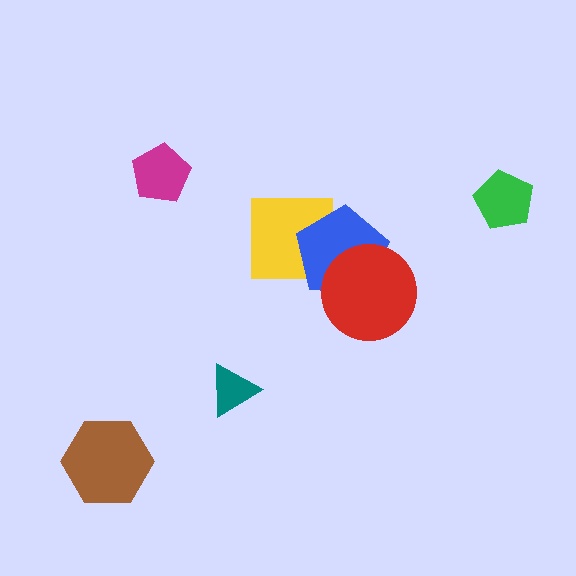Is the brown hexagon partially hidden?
No, no other shape covers it.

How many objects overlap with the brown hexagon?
0 objects overlap with the brown hexagon.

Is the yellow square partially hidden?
Yes, it is partially covered by another shape.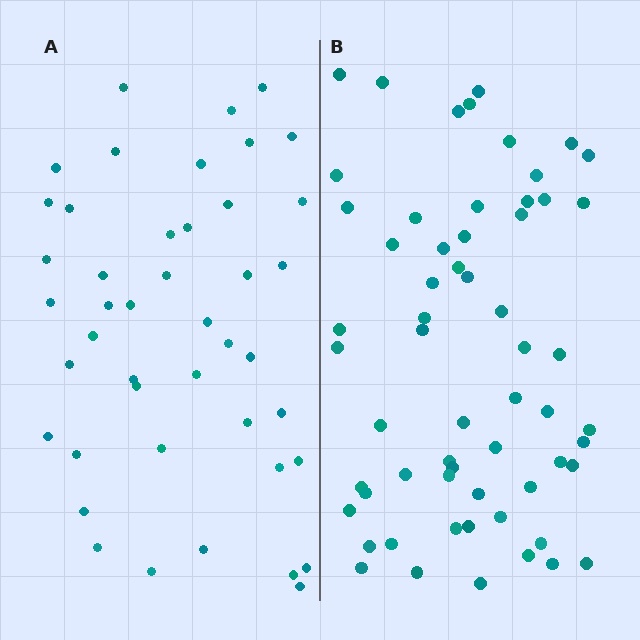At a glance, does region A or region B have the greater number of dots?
Region B (the right region) has more dots.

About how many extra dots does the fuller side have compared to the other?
Region B has approximately 15 more dots than region A.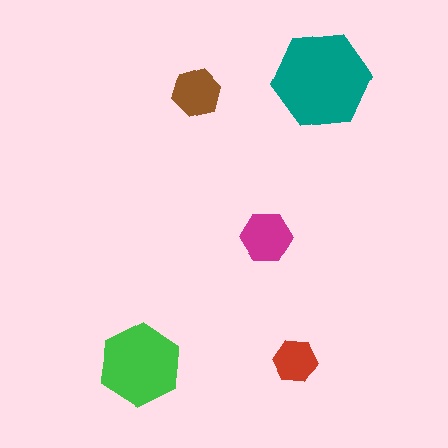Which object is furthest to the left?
The green hexagon is leftmost.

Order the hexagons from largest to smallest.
the teal one, the green one, the magenta one, the brown one, the red one.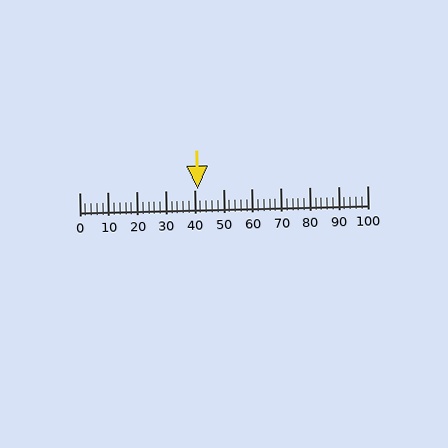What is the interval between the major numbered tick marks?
The major tick marks are spaced 10 units apart.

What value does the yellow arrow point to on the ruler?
The yellow arrow points to approximately 41.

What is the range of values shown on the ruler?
The ruler shows values from 0 to 100.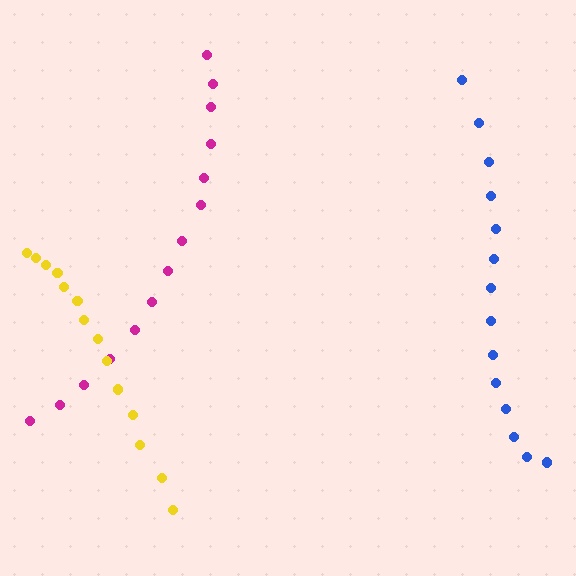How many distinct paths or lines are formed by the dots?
There are 3 distinct paths.